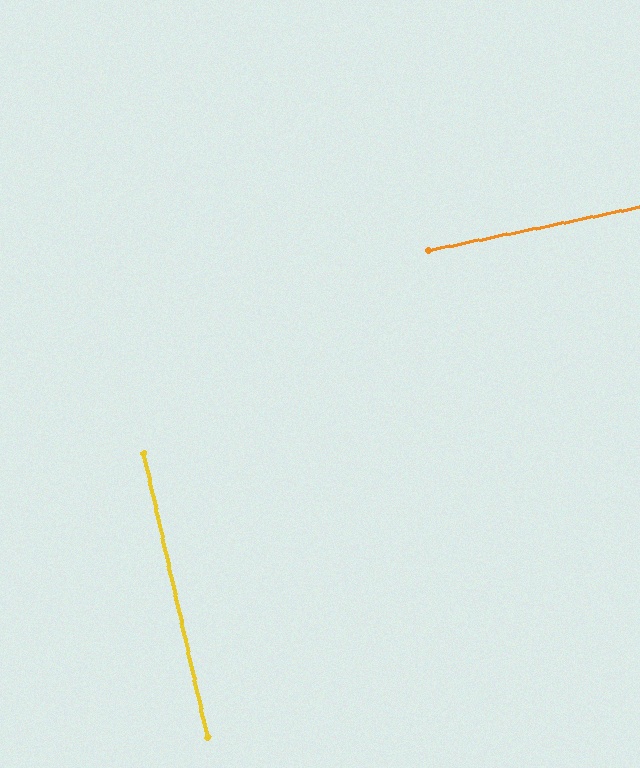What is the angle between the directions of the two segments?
Approximately 89 degrees.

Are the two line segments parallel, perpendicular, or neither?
Perpendicular — they meet at approximately 89°.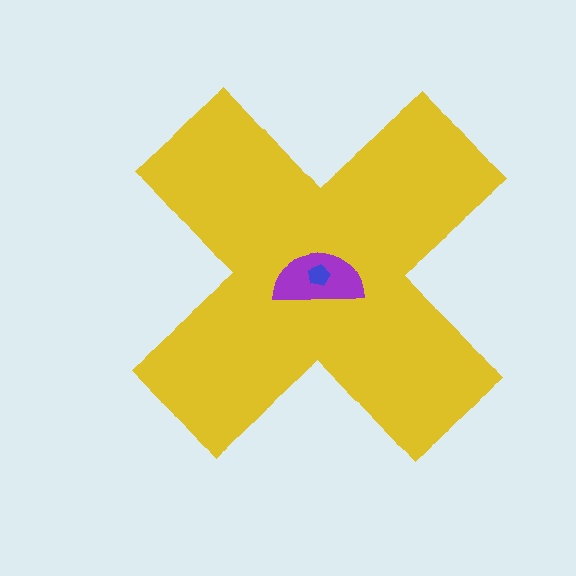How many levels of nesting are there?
3.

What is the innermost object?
The blue pentagon.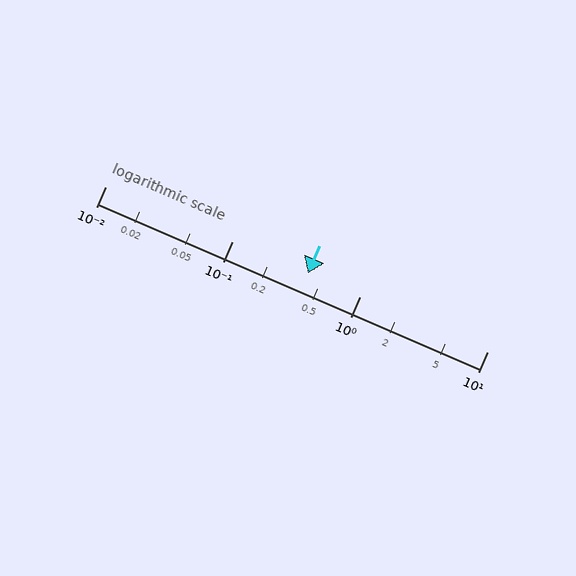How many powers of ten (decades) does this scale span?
The scale spans 3 decades, from 0.01 to 10.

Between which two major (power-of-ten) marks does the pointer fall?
The pointer is between 0.1 and 1.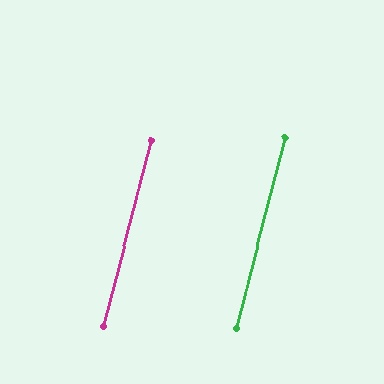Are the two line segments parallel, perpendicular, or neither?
Parallel — their directions differ by only 0.0°.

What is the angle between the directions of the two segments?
Approximately 0 degrees.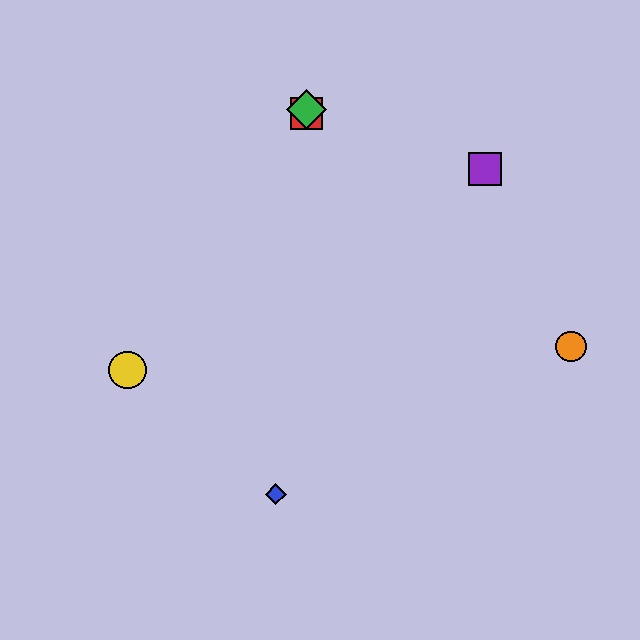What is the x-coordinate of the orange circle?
The orange circle is at x≈571.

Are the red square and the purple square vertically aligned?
No, the red square is at x≈306 and the purple square is at x≈485.